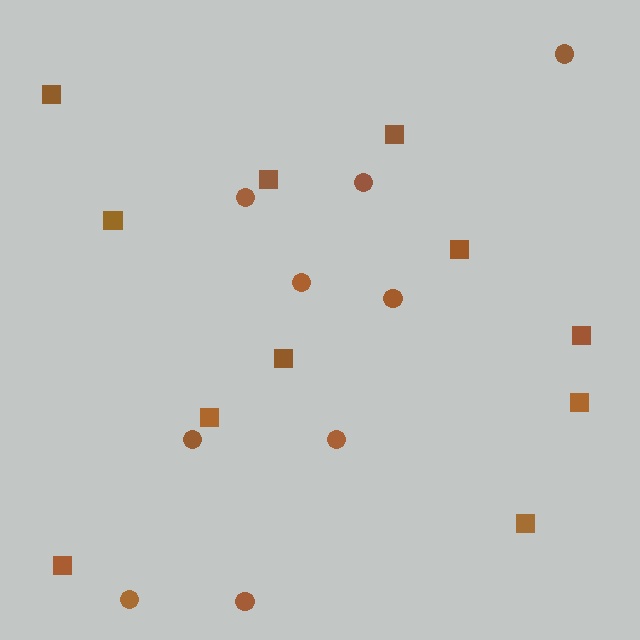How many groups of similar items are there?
There are 2 groups: one group of squares (11) and one group of circles (9).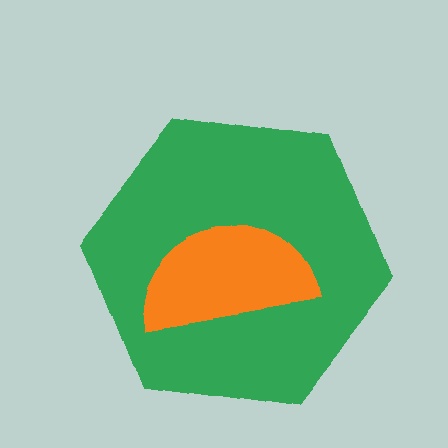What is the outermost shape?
The green hexagon.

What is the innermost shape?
The orange semicircle.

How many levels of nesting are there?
2.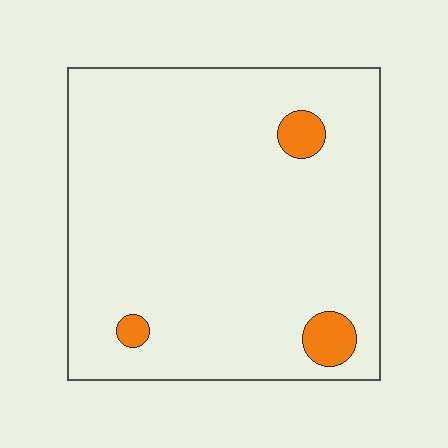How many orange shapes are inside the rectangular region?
3.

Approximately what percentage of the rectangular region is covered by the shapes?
Approximately 5%.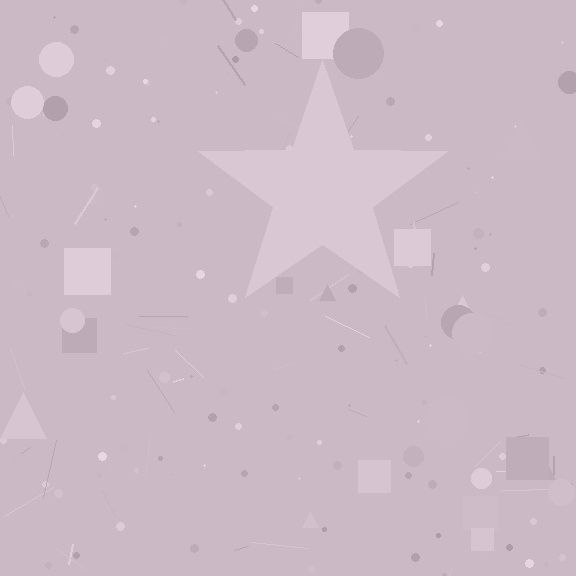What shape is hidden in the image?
A star is hidden in the image.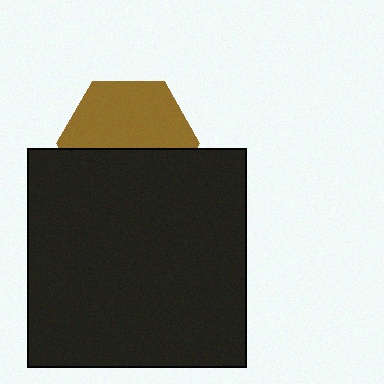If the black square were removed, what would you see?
You would see the complete brown hexagon.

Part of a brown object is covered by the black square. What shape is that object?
It is a hexagon.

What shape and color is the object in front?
The object in front is a black square.